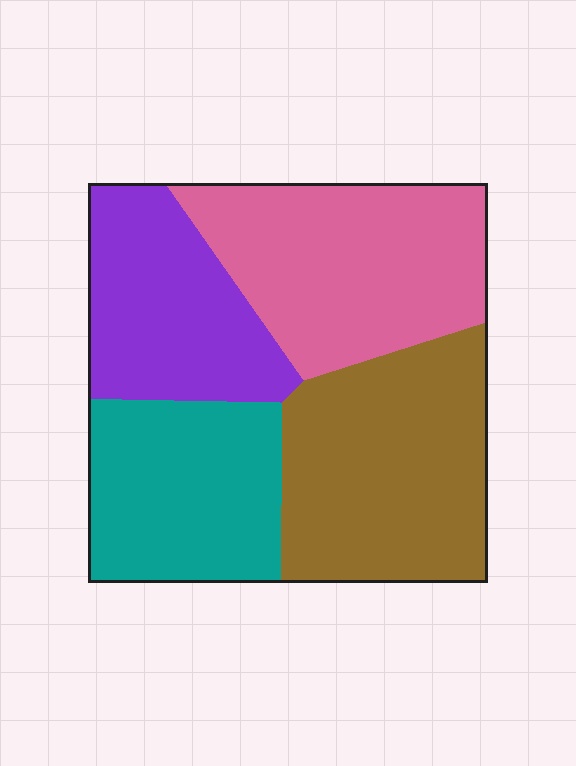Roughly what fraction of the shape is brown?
Brown covers about 30% of the shape.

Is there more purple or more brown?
Brown.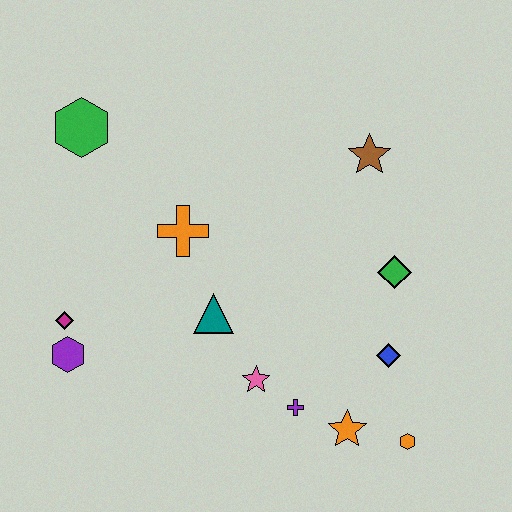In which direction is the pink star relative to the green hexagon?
The pink star is below the green hexagon.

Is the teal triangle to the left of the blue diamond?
Yes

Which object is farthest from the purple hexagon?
The brown star is farthest from the purple hexagon.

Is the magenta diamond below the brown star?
Yes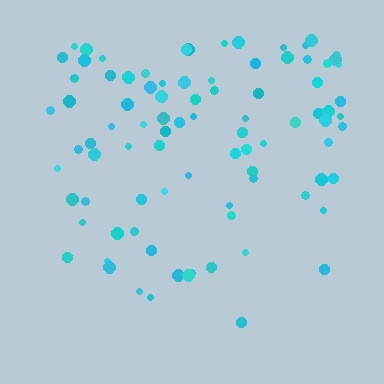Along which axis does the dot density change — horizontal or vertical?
Vertical.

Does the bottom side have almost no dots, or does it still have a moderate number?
Still a moderate number, just noticeably fewer than the top.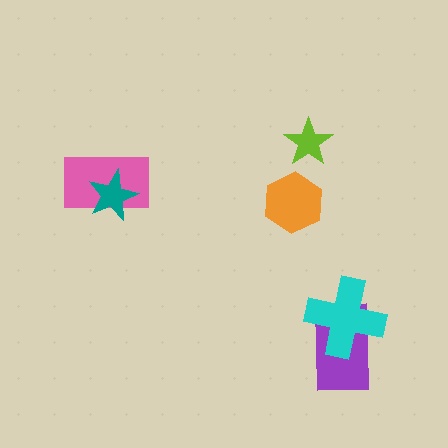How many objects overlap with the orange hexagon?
0 objects overlap with the orange hexagon.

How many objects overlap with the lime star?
0 objects overlap with the lime star.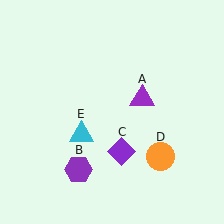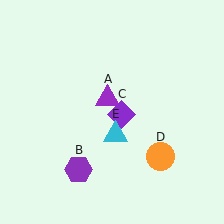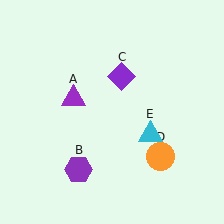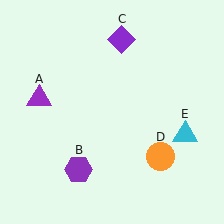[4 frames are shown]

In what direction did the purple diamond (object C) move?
The purple diamond (object C) moved up.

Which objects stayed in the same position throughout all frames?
Purple hexagon (object B) and orange circle (object D) remained stationary.